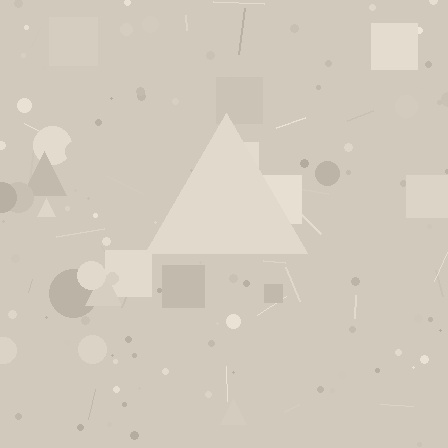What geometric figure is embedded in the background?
A triangle is embedded in the background.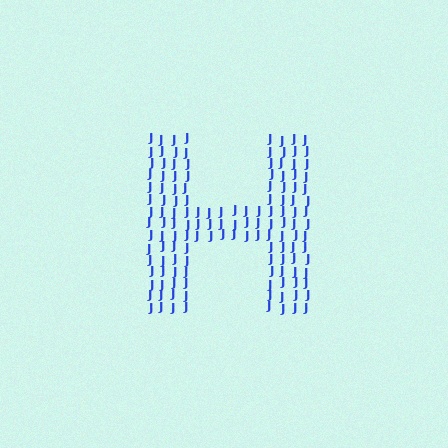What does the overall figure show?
The overall figure shows the letter H.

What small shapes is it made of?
It is made of small letter J's.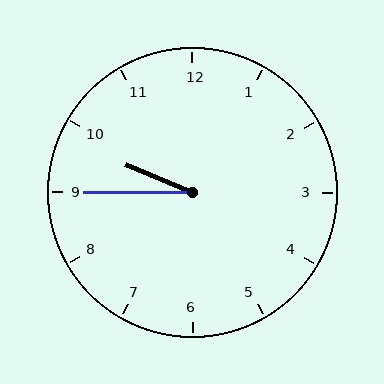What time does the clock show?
9:45.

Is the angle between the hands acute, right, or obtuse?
It is acute.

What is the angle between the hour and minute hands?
Approximately 22 degrees.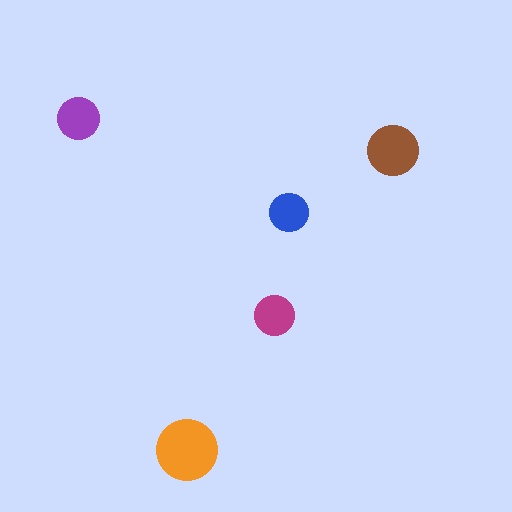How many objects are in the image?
There are 5 objects in the image.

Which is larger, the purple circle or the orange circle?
The orange one.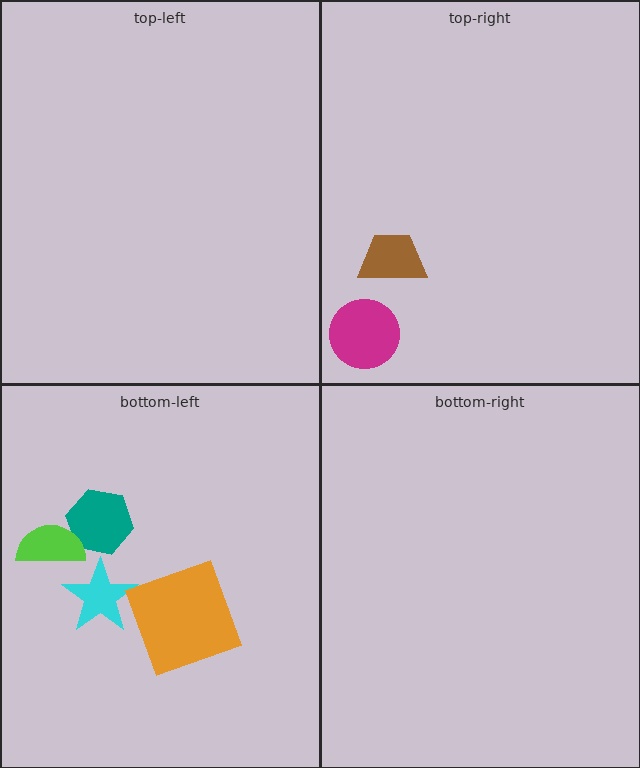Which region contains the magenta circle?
The top-right region.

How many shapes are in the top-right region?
2.